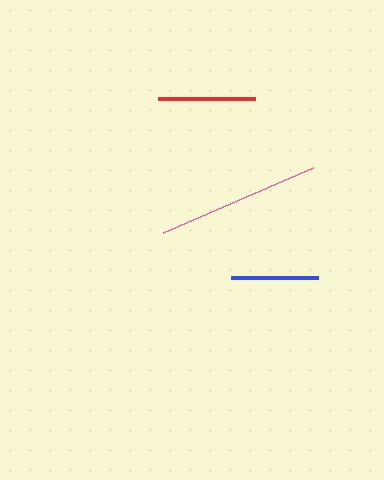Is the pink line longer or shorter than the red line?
The pink line is longer than the red line.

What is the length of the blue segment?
The blue segment is approximately 87 pixels long.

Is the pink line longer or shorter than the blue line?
The pink line is longer than the blue line.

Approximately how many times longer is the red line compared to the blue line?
The red line is approximately 1.1 times the length of the blue line.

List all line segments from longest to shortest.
From longest to shortest: pink, red, blue.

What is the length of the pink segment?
The pink segment is approximately 163 pixels long.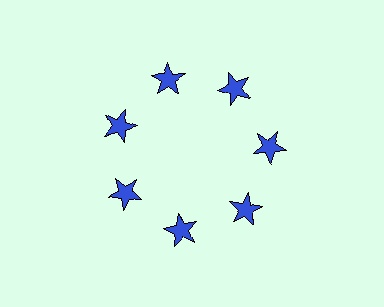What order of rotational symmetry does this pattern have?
This pattern has 7-fold rotational symmetry.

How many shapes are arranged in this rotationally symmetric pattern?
There are 7 shapes, arranged in 7 groups of 1.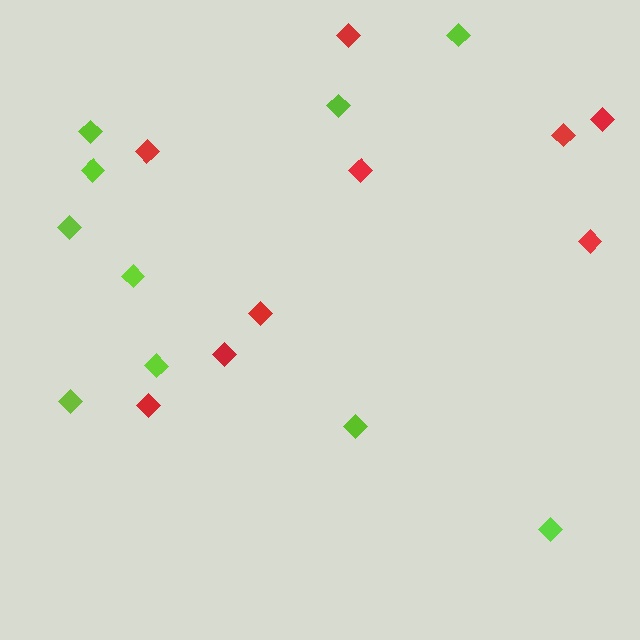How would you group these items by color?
There are 2 groups: one group of red diamonds (9) and one group of lime diamonds (10).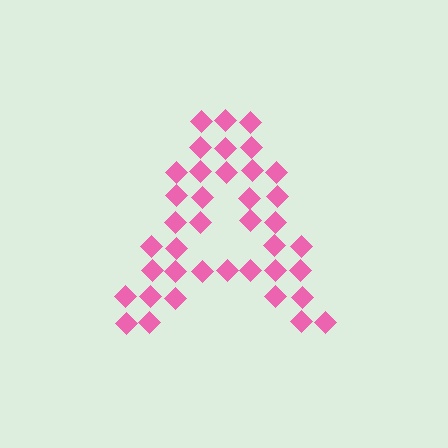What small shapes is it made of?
It is made of small diamonds.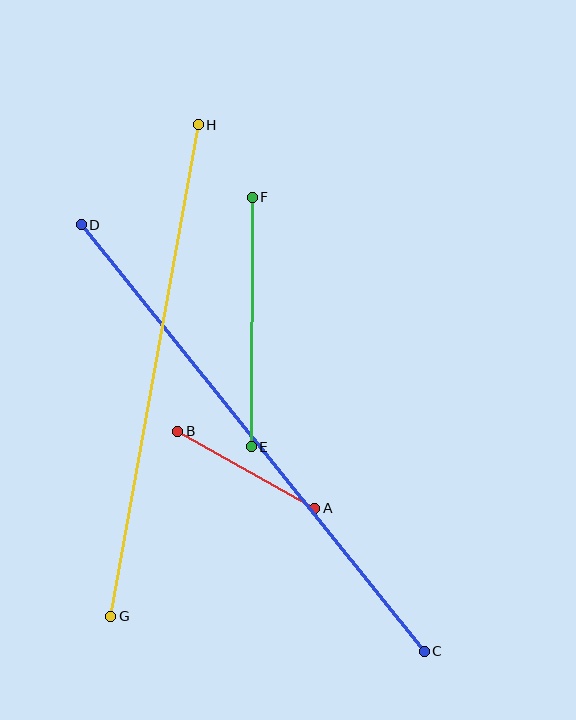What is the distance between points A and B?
The distance is approximately 157 pixels.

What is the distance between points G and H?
The distance is approximately 499 pixels.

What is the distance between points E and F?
The distance is approximately 250 pixels.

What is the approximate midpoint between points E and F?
The midpoint is at approximately (252, 322) pixels.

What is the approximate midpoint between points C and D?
The midpoint is at approximately (253, 438) pixels.